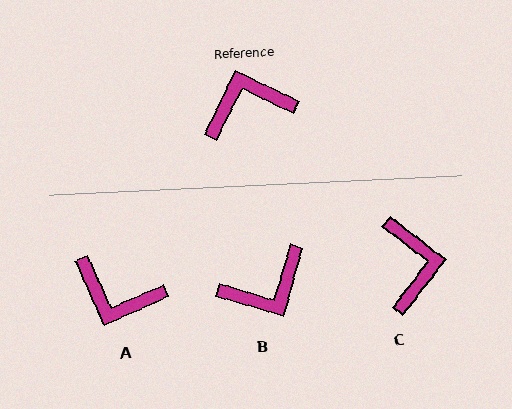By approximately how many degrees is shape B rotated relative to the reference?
Approximately 170 degrees clockwise.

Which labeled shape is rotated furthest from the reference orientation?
B, about 170 degrees away.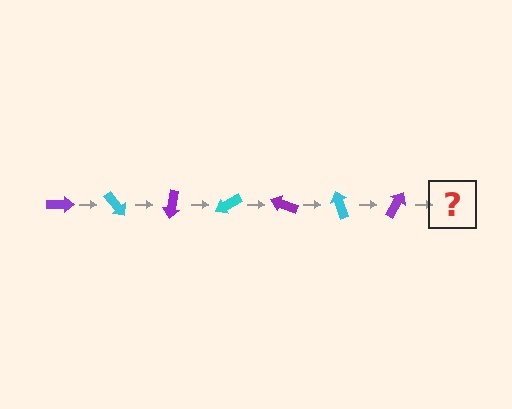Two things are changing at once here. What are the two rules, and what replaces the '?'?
The two rules are that it rotates 50 degrees each step and the color cycles through purple and cyan. The '?' should be a cyan arrow, rotated 350 degrees from the start.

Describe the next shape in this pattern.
It should be a cyan arrow, rotated 350 degrees from the start.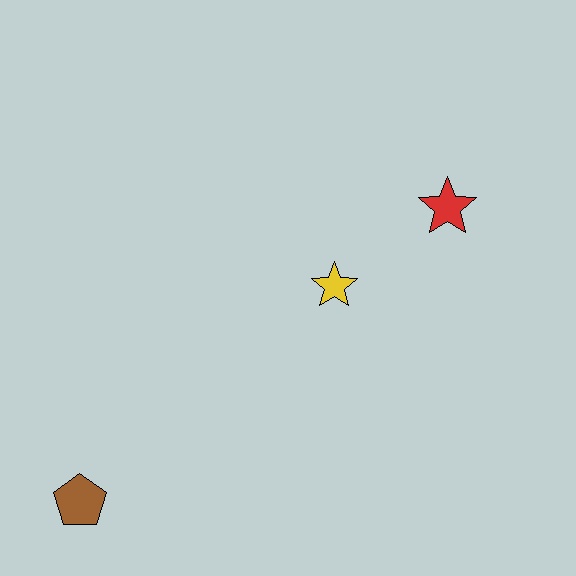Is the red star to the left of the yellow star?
No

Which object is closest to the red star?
The yellow star is closest to the red star.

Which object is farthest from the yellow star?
The brown pentagon is farthest from the yellow star.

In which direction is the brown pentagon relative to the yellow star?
The brown pentagon is to the left of the yellow star.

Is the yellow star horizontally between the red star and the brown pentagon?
Yes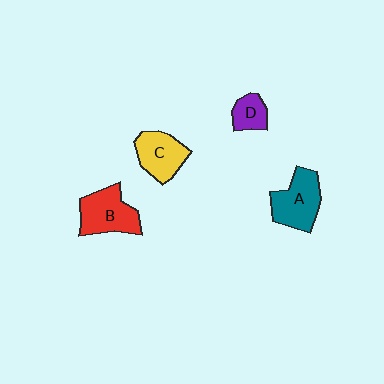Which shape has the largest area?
Shape A (teal).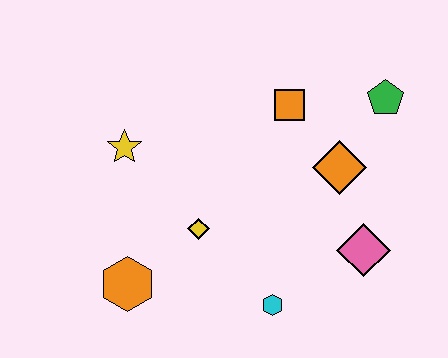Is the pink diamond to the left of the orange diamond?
No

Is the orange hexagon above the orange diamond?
No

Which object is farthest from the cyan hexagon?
The green pentagon is farthest from the cyan hexagon.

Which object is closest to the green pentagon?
The orange diamond is closest to the green pentagon.